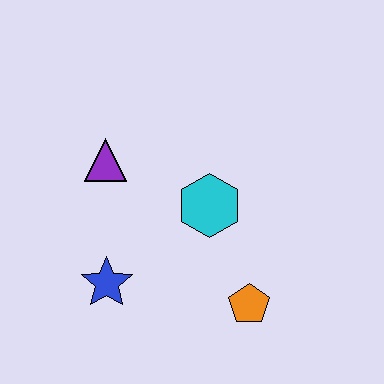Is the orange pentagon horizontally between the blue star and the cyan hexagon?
No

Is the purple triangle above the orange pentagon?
Yes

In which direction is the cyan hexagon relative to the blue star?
The cyan hexagon is to the right of the blue star.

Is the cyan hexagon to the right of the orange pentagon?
No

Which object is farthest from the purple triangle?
The orange pentagon is farthest from the purple triangle.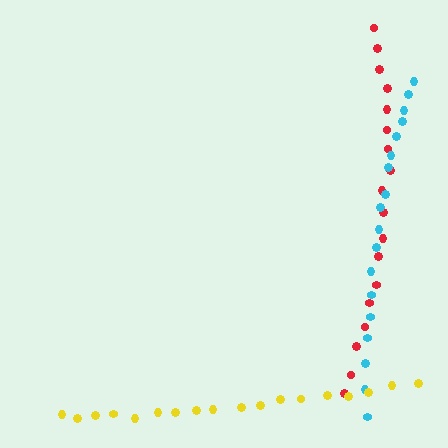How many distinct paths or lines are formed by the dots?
There are 3 distinct paths.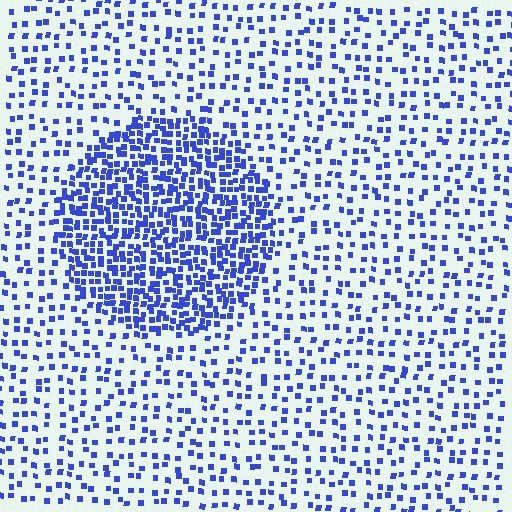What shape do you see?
I see a circle.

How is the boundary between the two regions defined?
The boundary is defined by a change in element density (approximately 2.6x ratio). All elements are the same color, size, and shape.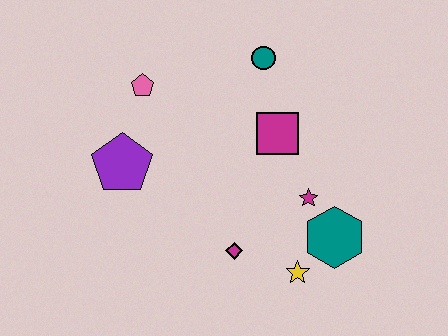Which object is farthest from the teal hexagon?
The pink pentagon is farthest from the teal hexagon.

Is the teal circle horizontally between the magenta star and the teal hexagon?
No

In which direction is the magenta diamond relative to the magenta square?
The magenta diamond is below the magenta square.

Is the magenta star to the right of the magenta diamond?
Yes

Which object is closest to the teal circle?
The magenta square is closest to the teal circle.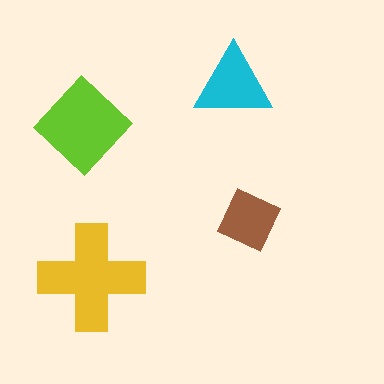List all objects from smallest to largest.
The brown square, the cyan triangle, the lime diamond, the yellow cross.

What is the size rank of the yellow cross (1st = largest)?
1st.